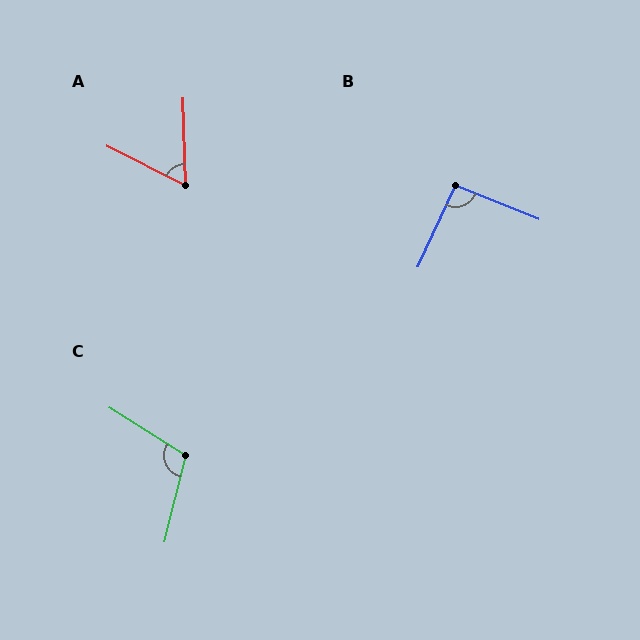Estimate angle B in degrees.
Approximately 93 degrees.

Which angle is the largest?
C, at approximately 108 degrees.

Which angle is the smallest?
A, at approximately 61 degrees.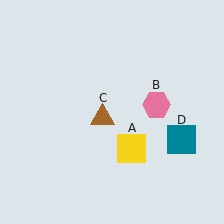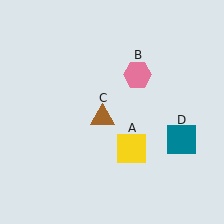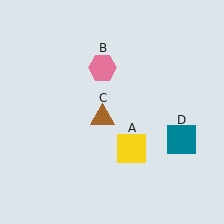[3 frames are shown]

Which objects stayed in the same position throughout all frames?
Yellow square (object A) and brown triangle (object C) and teal square (object D) remained stationary.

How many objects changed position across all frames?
1 object changed position: pink hexagon (object B).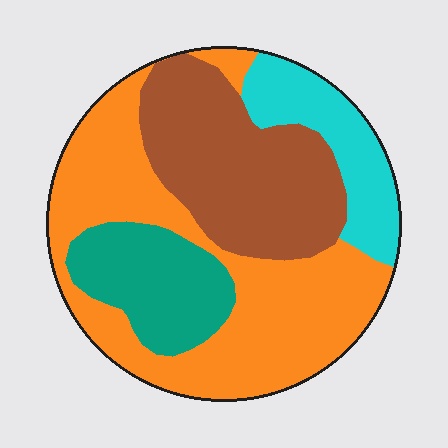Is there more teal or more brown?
Brown.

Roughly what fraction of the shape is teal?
Teal covers around 15% of the shape.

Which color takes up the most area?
Orange, at roughly 45%.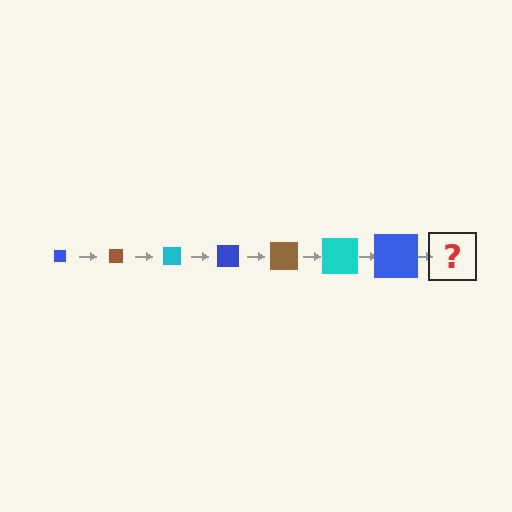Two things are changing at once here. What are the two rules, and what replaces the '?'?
The two rules are that the square grows larger each step and the color cycles through blue, brown, and cyan. The '?' should be a brown square, larger than the previous one.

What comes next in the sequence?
The next element should be a brown square, larger than the previous one.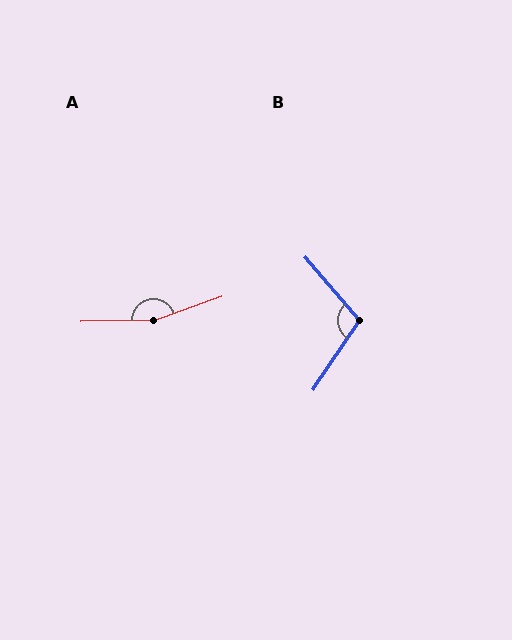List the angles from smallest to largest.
B (106°), A (161°).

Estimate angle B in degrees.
Approximately 106 degrees.